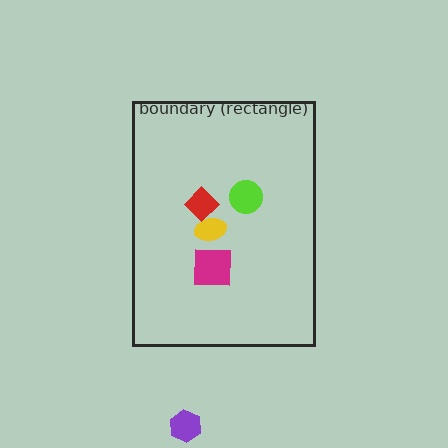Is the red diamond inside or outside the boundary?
Inside.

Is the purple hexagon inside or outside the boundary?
Outside.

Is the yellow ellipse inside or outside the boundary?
Inside.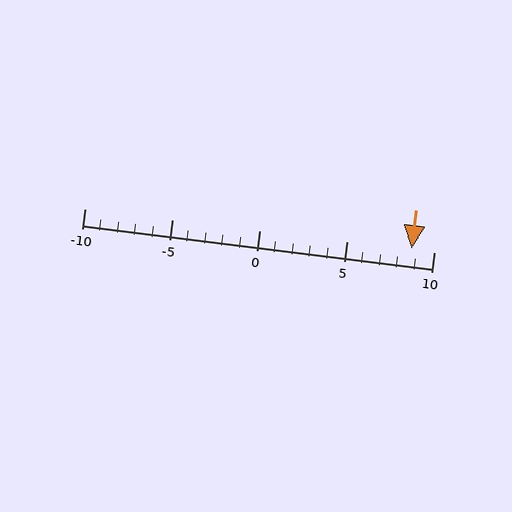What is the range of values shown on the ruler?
The ruler shows values from -10 to 10.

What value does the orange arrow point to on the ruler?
The orange arrow points to approximately 9.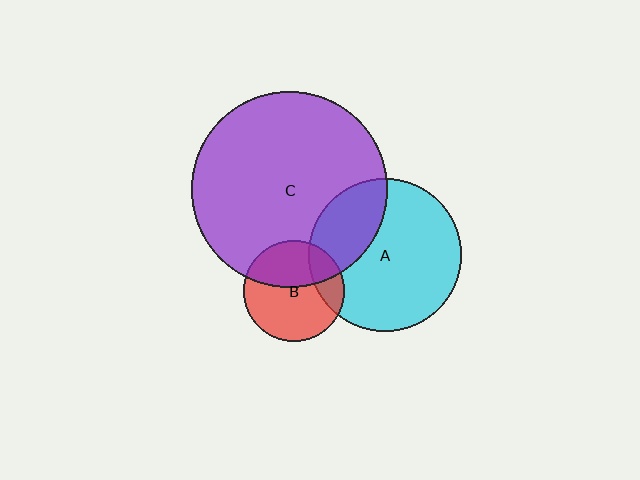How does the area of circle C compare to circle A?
Approximately 1.6 times.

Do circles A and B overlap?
Yes.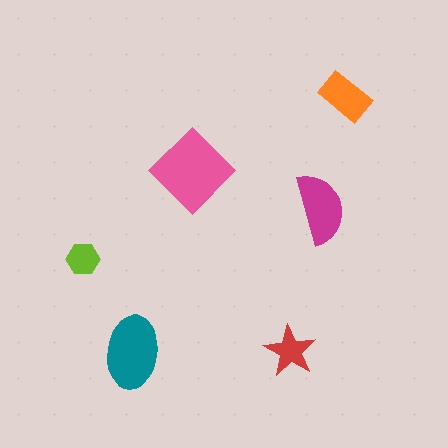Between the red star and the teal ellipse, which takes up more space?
The teal ellipse.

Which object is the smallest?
The lime hexagon.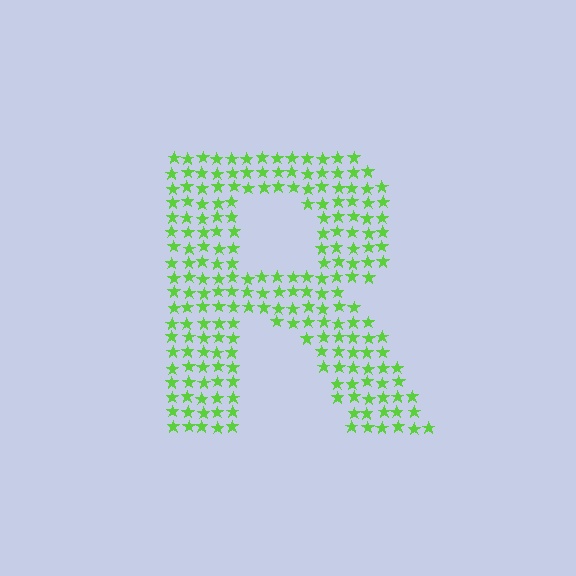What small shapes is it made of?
It is made of small stars.